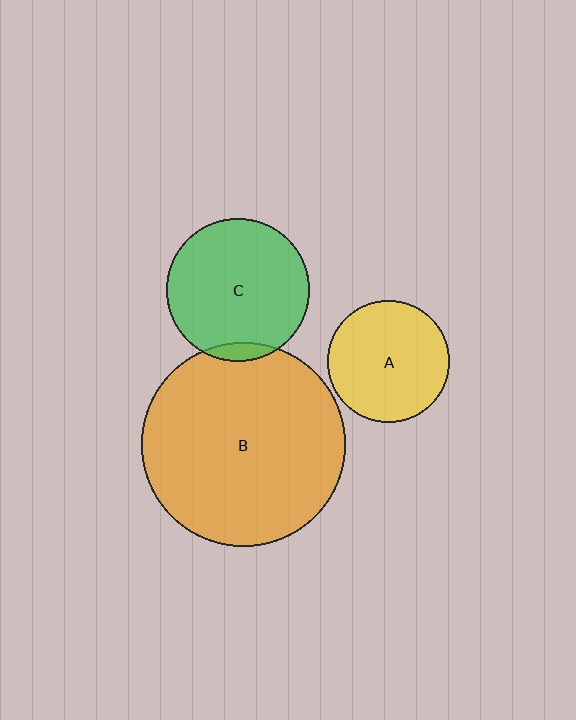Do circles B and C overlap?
Yes.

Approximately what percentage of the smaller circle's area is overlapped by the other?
Approximately 5%.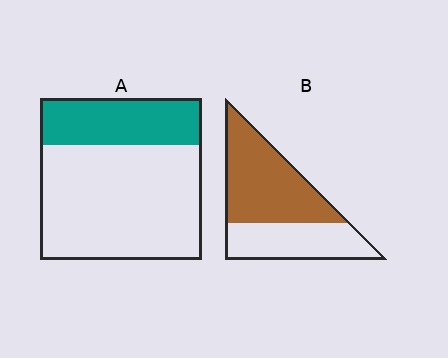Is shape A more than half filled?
No.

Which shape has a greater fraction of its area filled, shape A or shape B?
Shape B.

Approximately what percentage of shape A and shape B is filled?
A is approximately 30% and B is approximately 60%.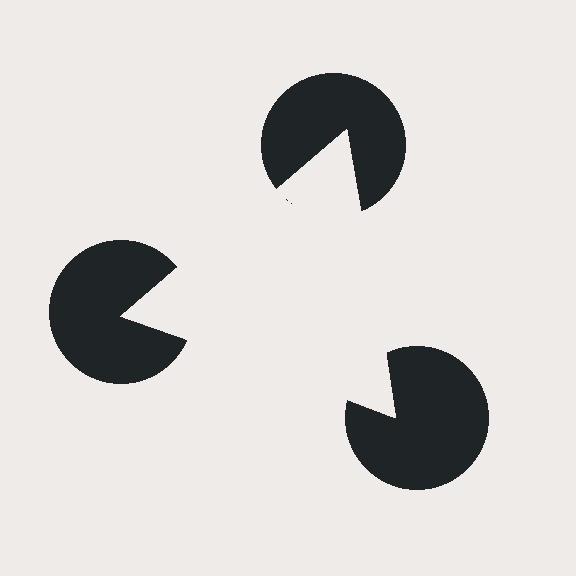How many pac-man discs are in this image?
There are 3 — one at each vertex of the illusory triangle.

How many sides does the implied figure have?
3 sides.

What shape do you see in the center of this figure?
An illusory triangle — its edges are inferred from the aligned wedge cuts in the pac-man discs, not physically drawn.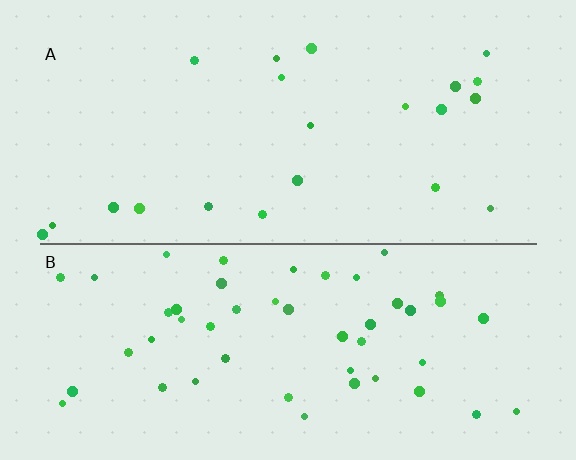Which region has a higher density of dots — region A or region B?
B (the bottom).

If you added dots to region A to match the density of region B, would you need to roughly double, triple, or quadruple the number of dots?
Approximately double.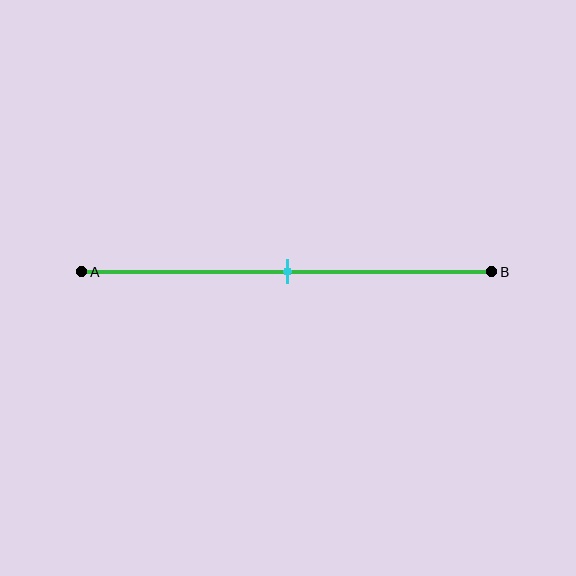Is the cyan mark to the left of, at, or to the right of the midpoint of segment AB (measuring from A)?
The cyan mark is approximately at the midpoint of segment AB.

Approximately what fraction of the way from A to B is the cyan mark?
The cyan mark is approximately 50% of the way from A to B.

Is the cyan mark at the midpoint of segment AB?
Yes, the mark is approximately at the midpoint.